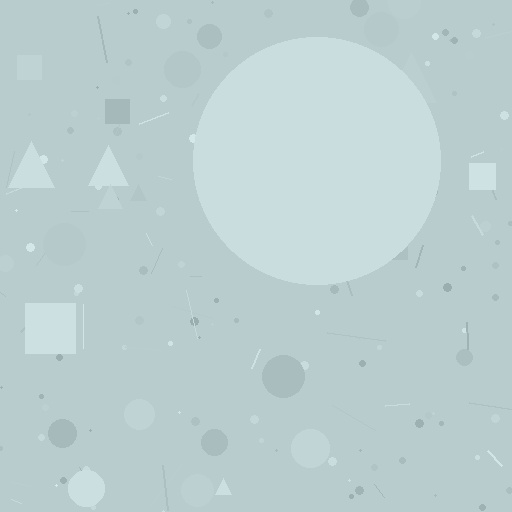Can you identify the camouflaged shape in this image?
The camouflaged shape is a circle.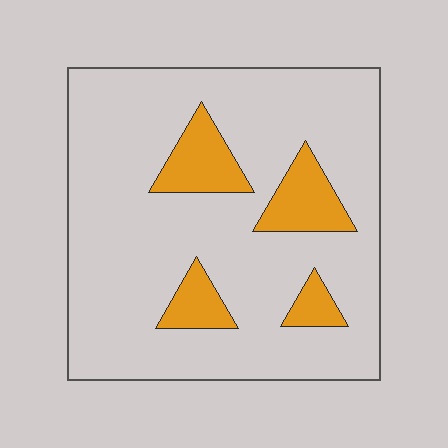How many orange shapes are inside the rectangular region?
4.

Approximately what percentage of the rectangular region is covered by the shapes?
Approximately 15%.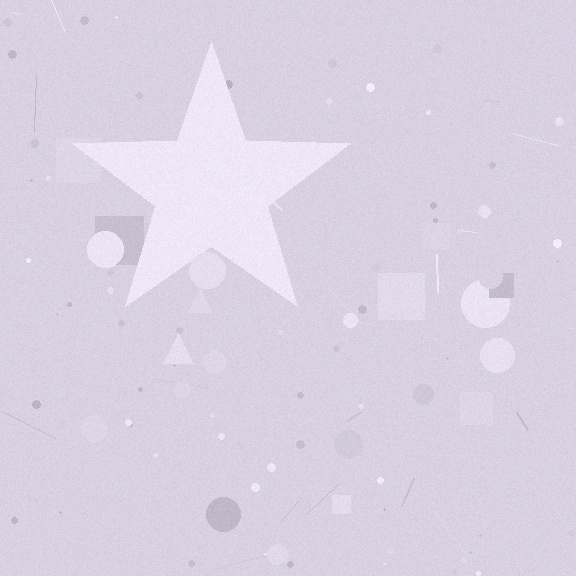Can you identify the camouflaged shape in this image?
The camouflaged shape is a star.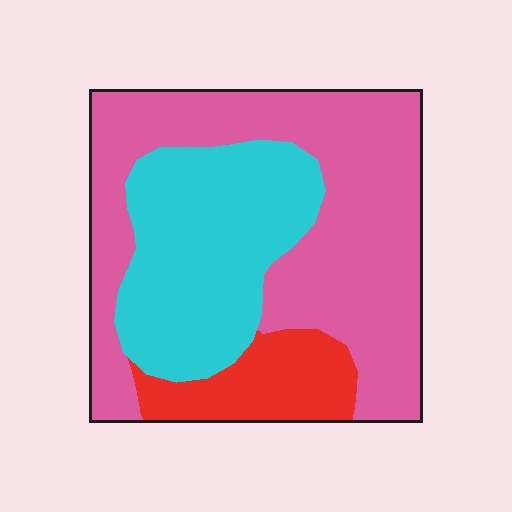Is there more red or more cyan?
Cyan.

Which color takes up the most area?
Pink, at roughly 55%.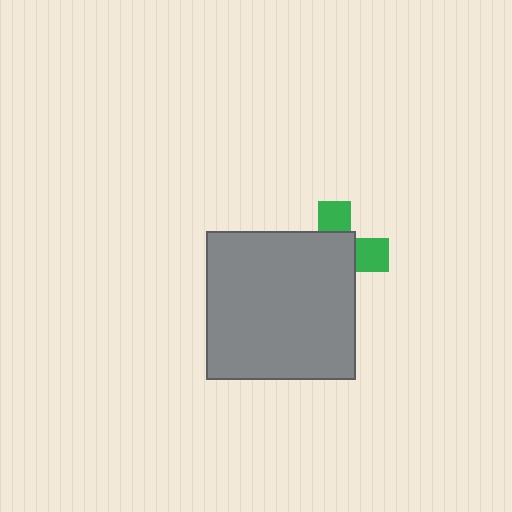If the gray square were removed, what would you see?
You would see the complete green cross.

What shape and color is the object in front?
The object in front is a gray square.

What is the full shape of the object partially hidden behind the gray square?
The partially hidden object is a green cross.